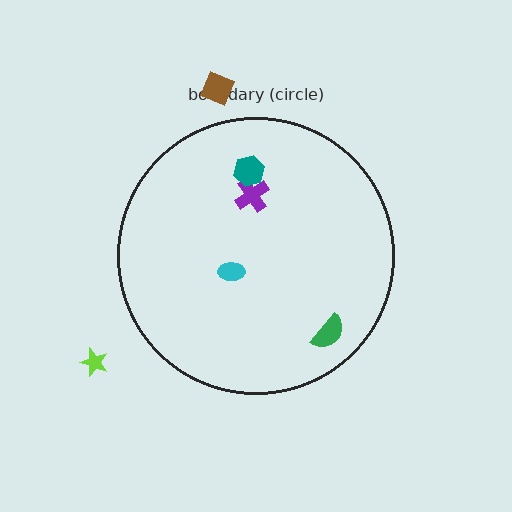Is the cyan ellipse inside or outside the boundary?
Inside.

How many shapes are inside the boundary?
4 inside, 2 outside.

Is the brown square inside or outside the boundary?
Outside.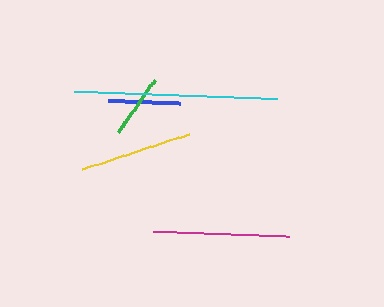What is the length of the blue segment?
The blue segment is approximately 72 pixels long.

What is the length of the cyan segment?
The cyan segment is approximately 203 pixels long.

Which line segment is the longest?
The cyan line is the longest at approximately 203 pixels.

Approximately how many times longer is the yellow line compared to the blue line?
The yellow line is approximately 1.5 times the length of the blue line.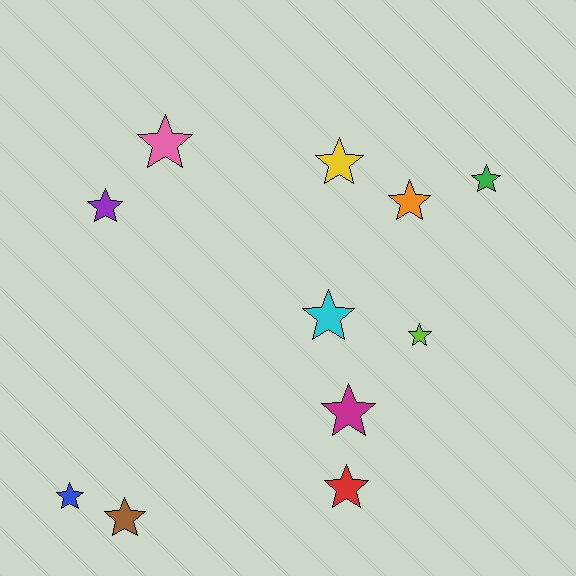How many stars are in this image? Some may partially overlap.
There are 11 stars.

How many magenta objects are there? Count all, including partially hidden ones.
There is 1 magenta object.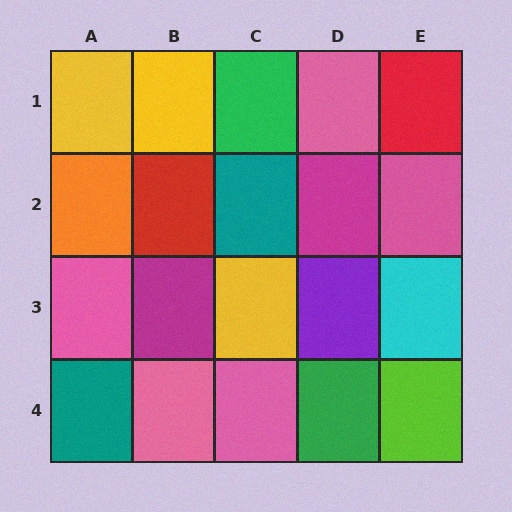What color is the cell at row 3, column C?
Yellow.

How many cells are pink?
5 cells are pink.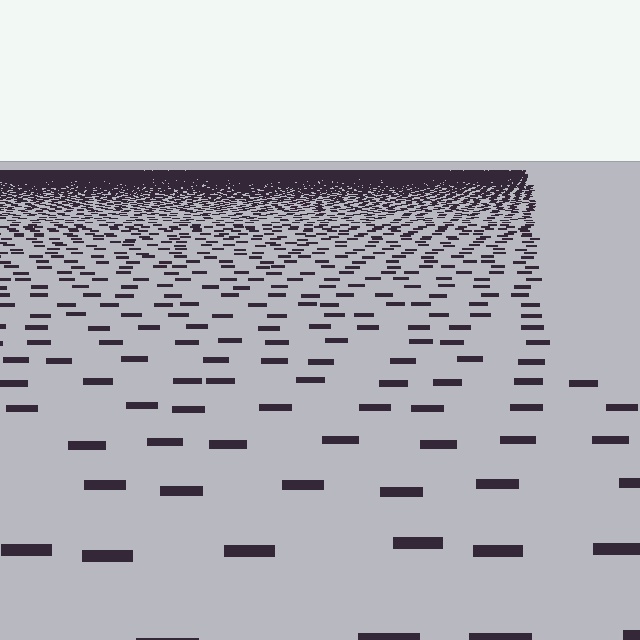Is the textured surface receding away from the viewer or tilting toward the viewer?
The surface is receding away from the viewer. Texture elements get smaller and denser toward the top.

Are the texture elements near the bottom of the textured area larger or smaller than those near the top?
Larger. Near the bottom, elements are closer to the viewer and appear at a bigger on-screen size.